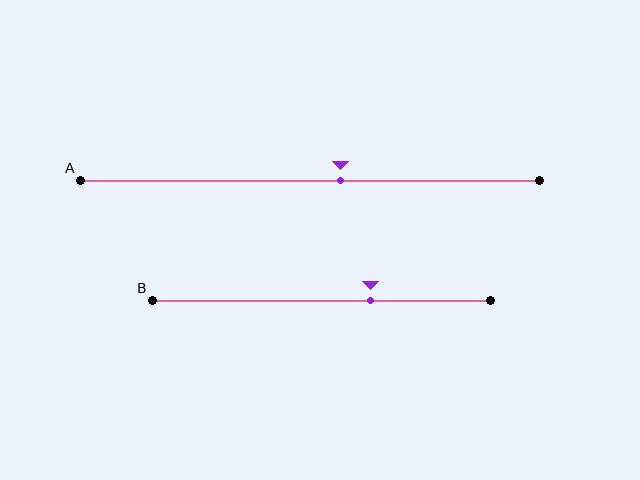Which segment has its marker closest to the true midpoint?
Segment A has its marker closest to the true midpoint.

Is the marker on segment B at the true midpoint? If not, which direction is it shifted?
No, the marker on segment B is shifted to the right by about 14% of the segment length.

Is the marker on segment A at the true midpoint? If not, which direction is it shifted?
No, the marker on segment A is shifted to the right by about 7% of the segment length.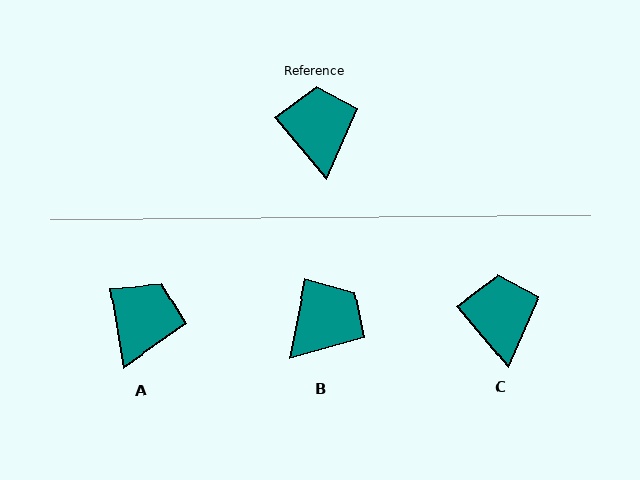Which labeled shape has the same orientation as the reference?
C.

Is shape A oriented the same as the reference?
No, it is off by about 31 degrees.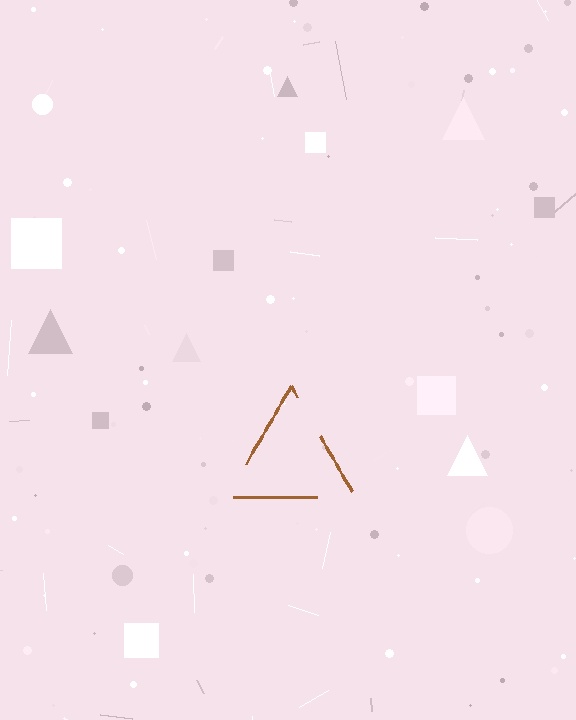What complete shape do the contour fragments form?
The contour fragments form a triangle.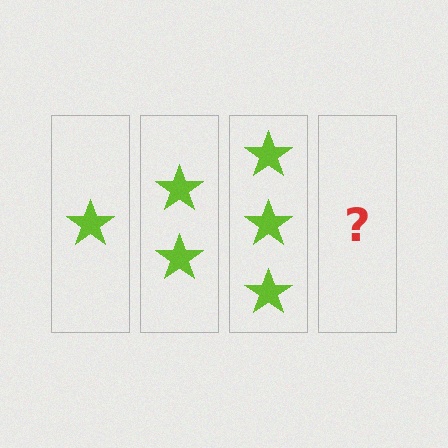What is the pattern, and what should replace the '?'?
The pattern is that each step adds one more star. The '?' should be 4 stars.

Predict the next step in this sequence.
The next step is 4 stars.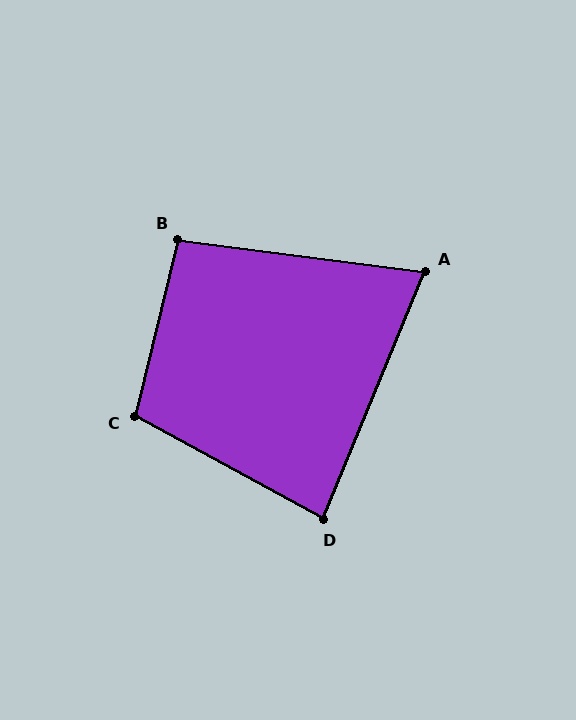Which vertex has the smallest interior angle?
A, at approximately 75 degrees.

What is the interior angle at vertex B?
Approximately 96 degrees (obtuse).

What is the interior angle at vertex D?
Approximately 84 degrees (acute).